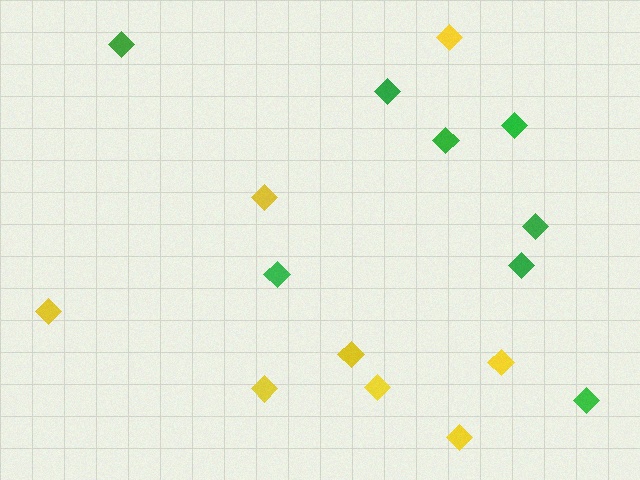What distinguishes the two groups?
There are 2 groups: one group of green diamonds (8) and one group of yellow diamonds (8).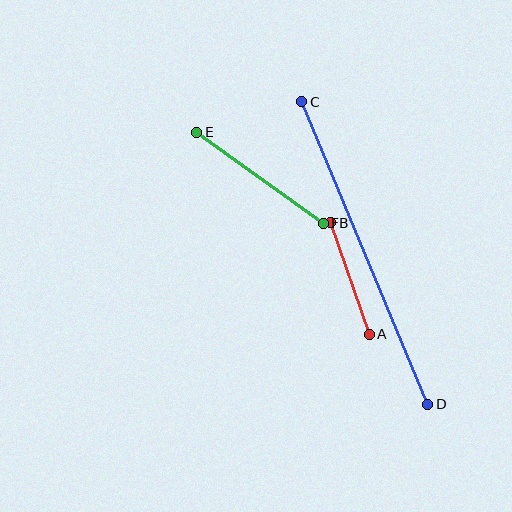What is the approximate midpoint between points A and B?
The midpoint is at approximately (350, 279) pixels.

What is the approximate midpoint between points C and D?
The midpoint is at approximately (365, 253) pixels.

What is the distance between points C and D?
The distance is approximately 327 pixels.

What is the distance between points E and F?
The distance is approximately 156 pixels.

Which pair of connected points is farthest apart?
Points C and D are farthest apart.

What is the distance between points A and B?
The distance is approximately 118 pixels.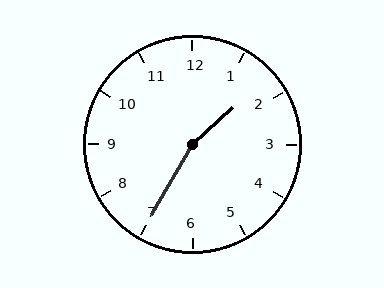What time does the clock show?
1:35.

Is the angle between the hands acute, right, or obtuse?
It is obtuse.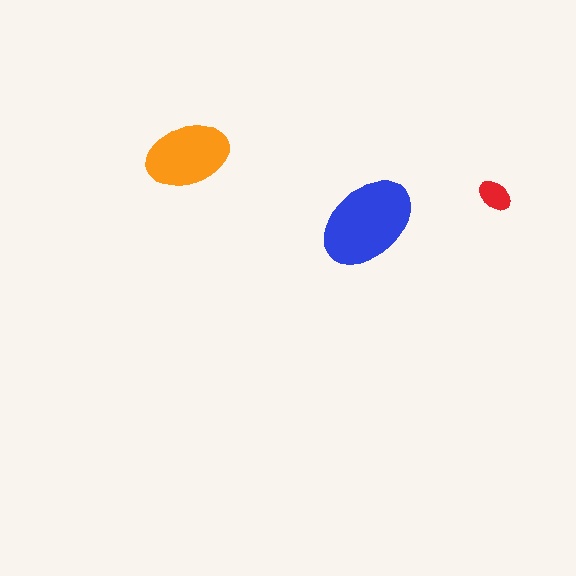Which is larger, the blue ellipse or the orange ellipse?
The blue one.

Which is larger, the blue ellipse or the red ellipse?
The blue one.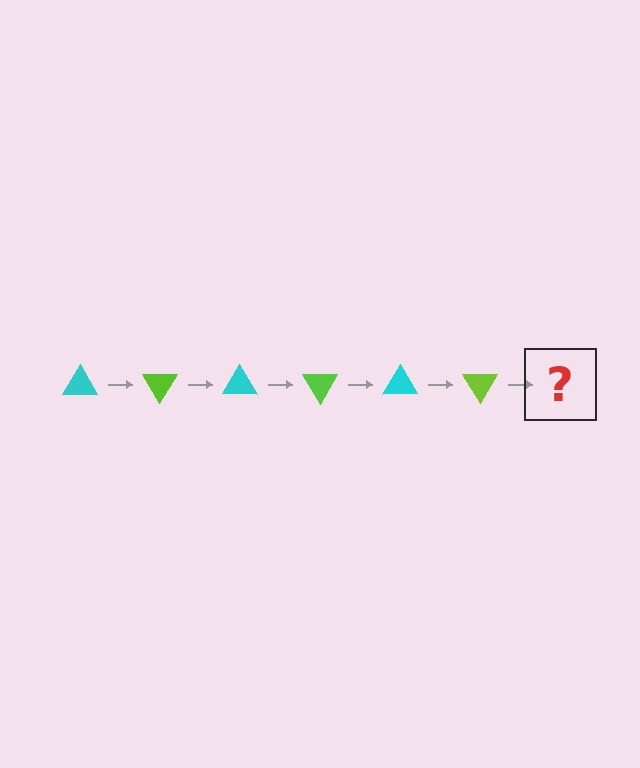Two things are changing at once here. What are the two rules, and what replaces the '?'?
The two rules are that it rotates 60 degrees each step and the color cycles through cyan and lime. The '?' should be a cyan triangle, rotated 360 degrees from the start.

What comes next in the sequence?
The next element should be a cyan triangle, rotated 360 degrees from the start.